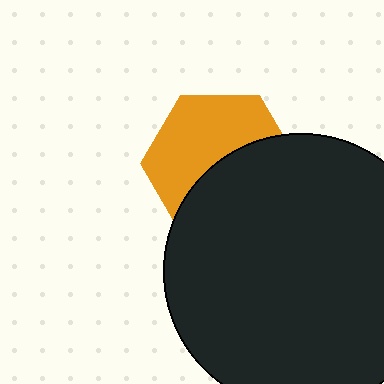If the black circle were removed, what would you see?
You would see the complete orange hexagon.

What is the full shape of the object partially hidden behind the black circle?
The partially hidden object is an orange hexagon.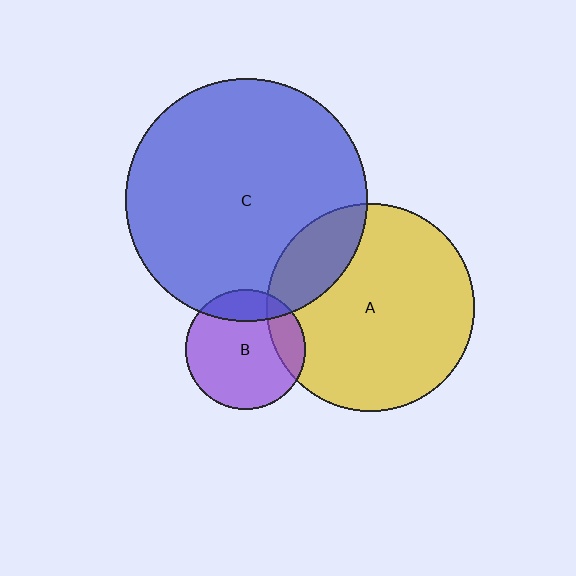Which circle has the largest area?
Circle C (blue).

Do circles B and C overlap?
Yes.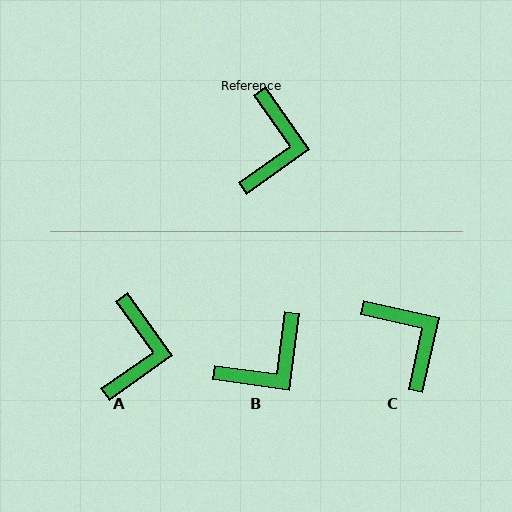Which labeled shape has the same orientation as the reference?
A.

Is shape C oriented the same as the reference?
No, it is off by about 42 degrees.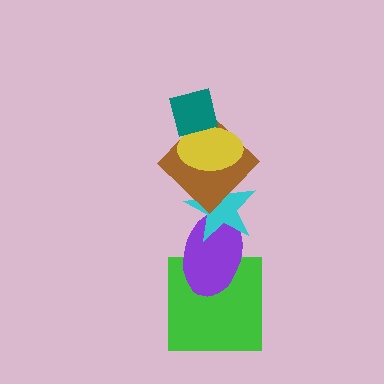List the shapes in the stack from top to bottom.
From top to bottom: the teal square, the yellow ellipse, the brown diamond, the cyan star, the purple ellipse, the green square.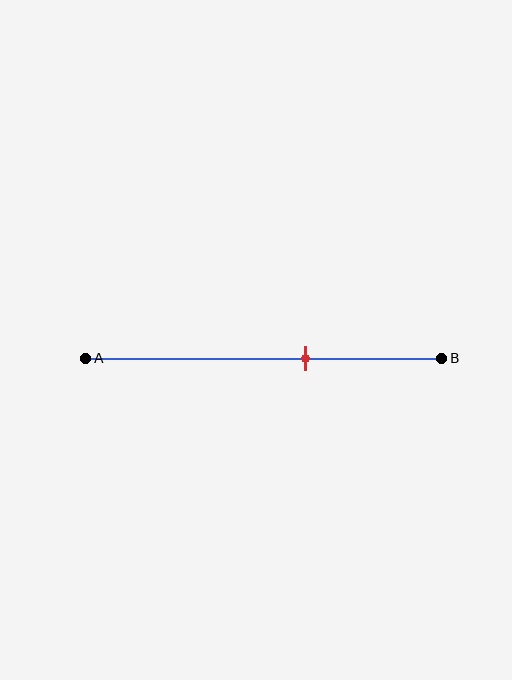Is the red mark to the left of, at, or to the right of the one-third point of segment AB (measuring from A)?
The red mark is to the right of the one-third point of segment AB.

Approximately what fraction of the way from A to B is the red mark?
The red mark is approximately 60% of the way from A to B.